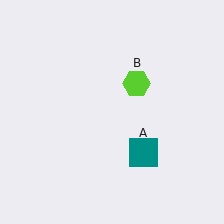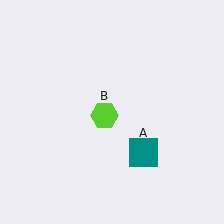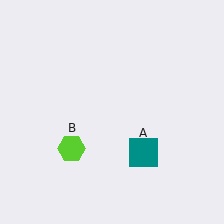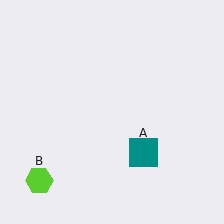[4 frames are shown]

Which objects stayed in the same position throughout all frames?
Teal square (object A) remained stationary.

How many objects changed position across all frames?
1 object changed position: lime hexagon (object B).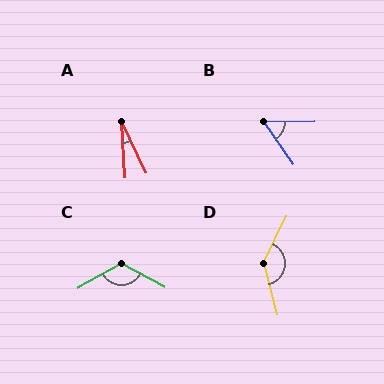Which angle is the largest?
D, at approximately 140 degrees.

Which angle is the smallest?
A, at approximately 22 degrees.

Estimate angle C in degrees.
Approximately 122 degrees.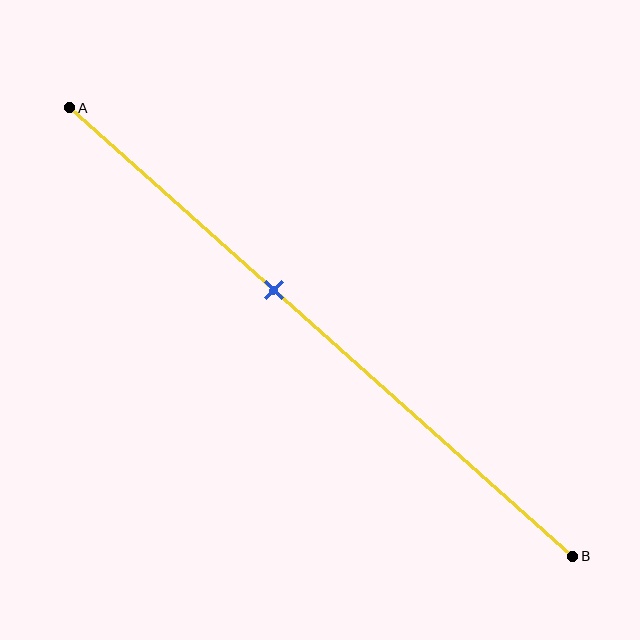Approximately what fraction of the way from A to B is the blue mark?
The blue mark is approximately 40% of the way from A to B.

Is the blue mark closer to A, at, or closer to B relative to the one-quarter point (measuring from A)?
The blue mark is closer to point B than the one-quarter point of segment AB.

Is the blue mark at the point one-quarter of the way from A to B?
No, the mark is at about 40% from A, not at the 25% one-quarter point.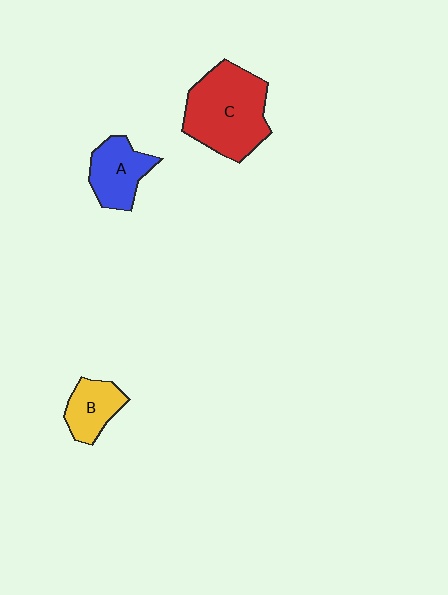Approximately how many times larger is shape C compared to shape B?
Approximately 2.3 times.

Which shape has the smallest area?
Shape B (yellow).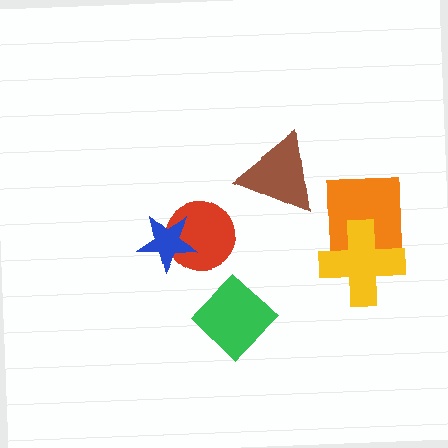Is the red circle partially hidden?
Yes, it is partially covered by another shape.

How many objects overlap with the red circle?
1 object overlaps with the red circle.